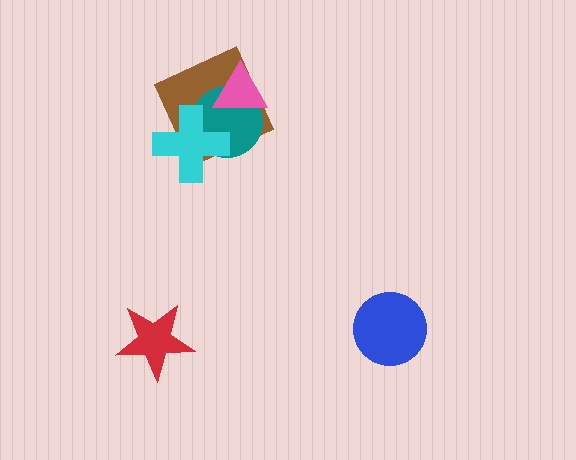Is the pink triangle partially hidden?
No, no other shape covers it.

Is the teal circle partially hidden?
Yes, it is partially covered by another shape.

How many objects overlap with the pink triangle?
2 objects overlap with the pink triangle.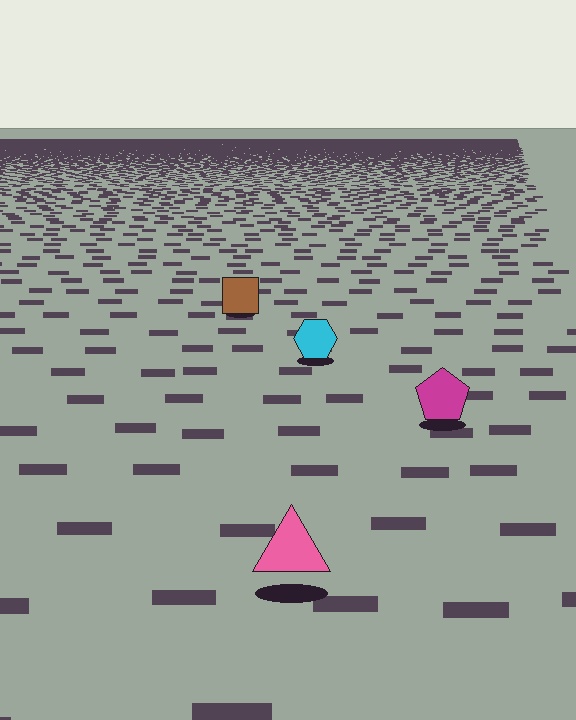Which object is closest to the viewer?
The pink triangle is closest. The texture marks near it are larger and more spread out.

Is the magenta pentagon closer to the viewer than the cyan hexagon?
Yes. The magenta pentagon is closer — you can tell from the texture gradient: the ground texture is coarser near it.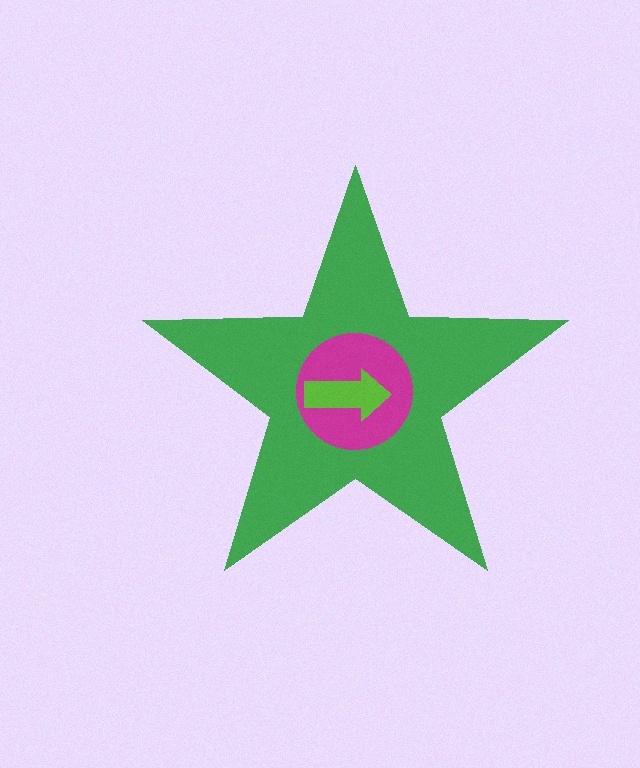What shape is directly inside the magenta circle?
The lime arrow.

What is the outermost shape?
The green star.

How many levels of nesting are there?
3.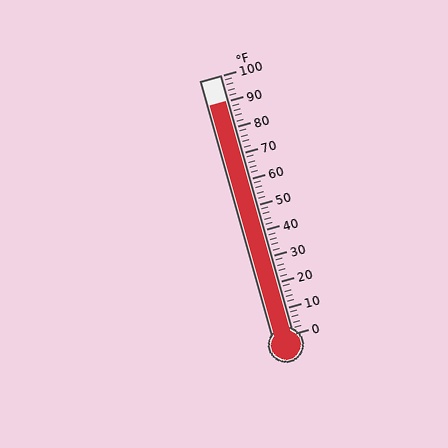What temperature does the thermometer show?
The thermometer shows approximately 90°F.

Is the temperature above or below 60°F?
The temperature is above 60°F.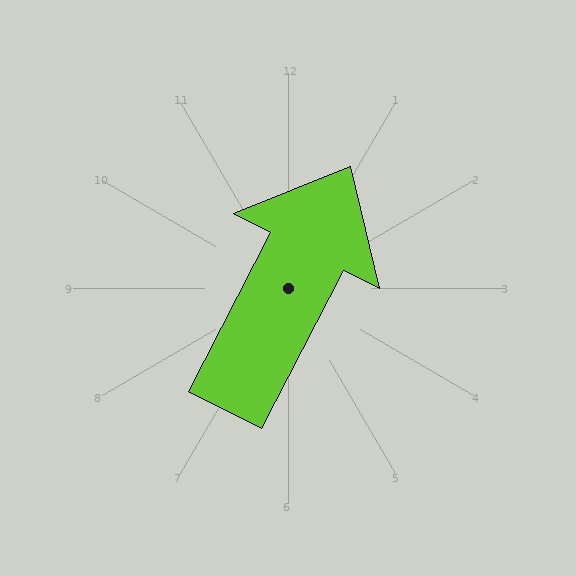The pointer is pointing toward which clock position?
Roughly 1 o'clock.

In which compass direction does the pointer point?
Northeast.